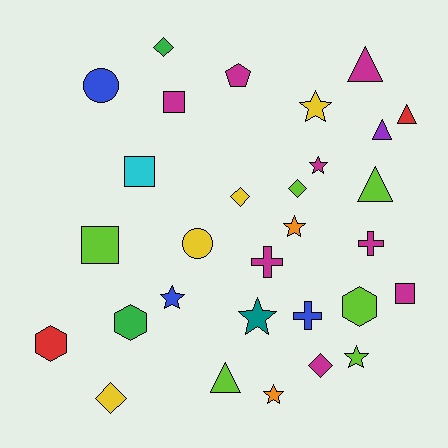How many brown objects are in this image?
There are no brown objects.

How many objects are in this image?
There are 30 objects.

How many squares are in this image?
There are 4 squares.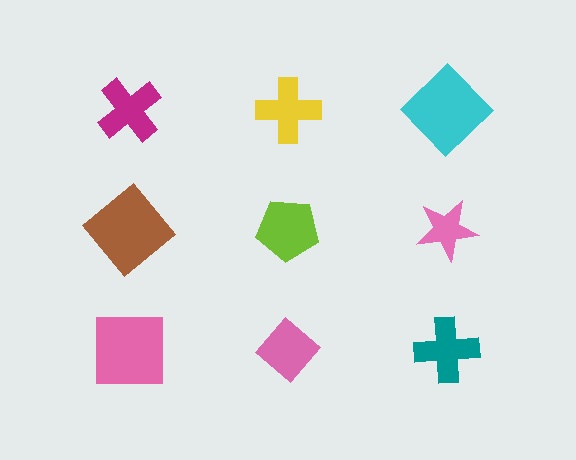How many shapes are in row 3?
3 shapes.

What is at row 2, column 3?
A pink star.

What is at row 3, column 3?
A teal cross.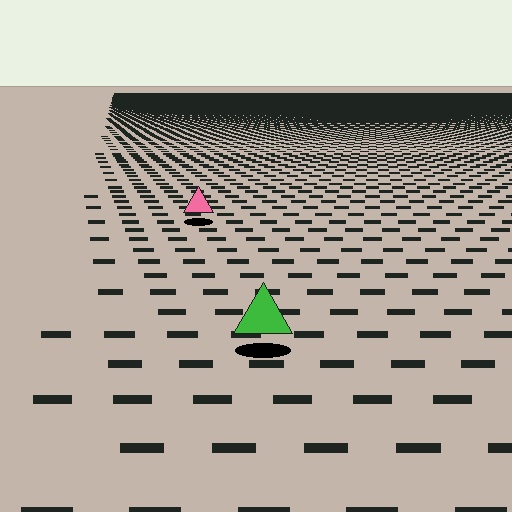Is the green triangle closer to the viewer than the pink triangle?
Yes. The green triangle is closer — you can tell from the texture gradient: the ground texture is coarser near it.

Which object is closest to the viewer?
The green triangle is closest. The texture marks near it are larger and more spread out.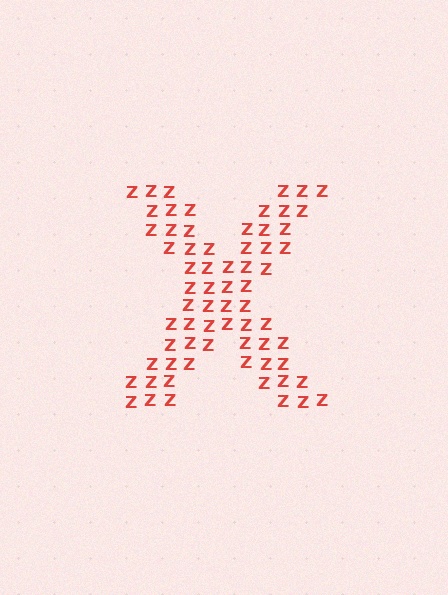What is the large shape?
The large shape is the letter X.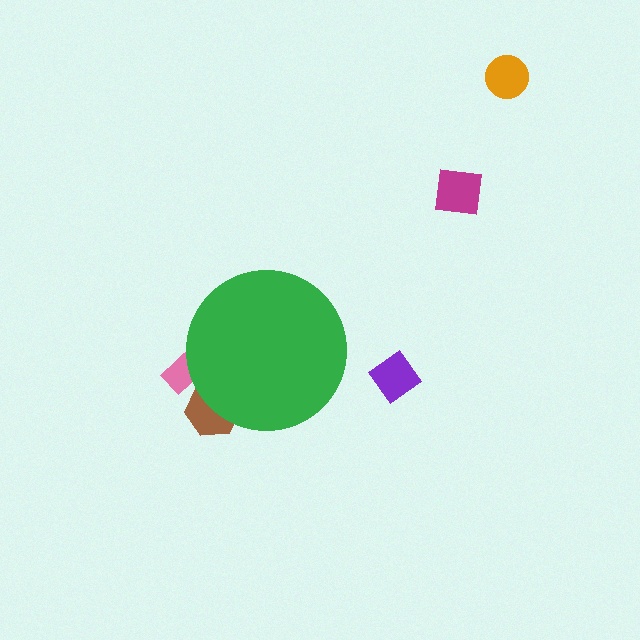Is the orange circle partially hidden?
No, the orange circle is fully visible.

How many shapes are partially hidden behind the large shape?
2 shapes are partially hidden.